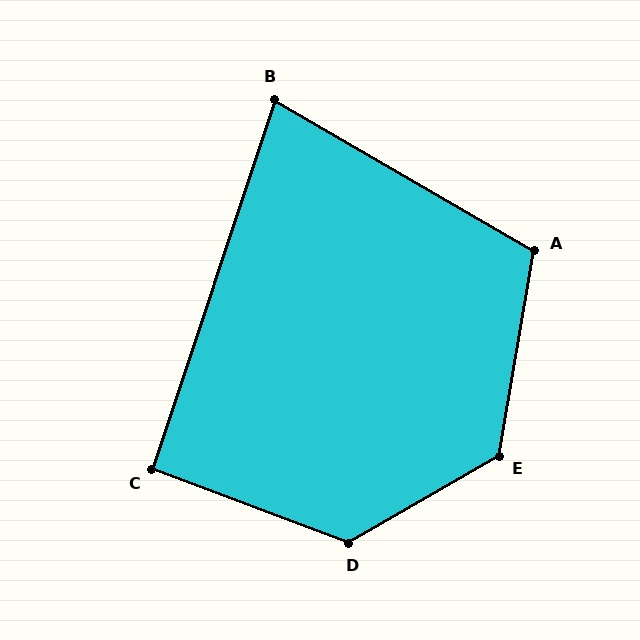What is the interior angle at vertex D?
Approximately 129 degrees (obtuse).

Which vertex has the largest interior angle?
E, at approximately 130 degrees.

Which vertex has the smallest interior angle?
B, at approximately 78 degrees.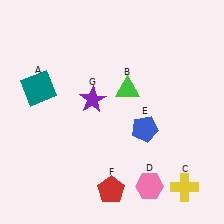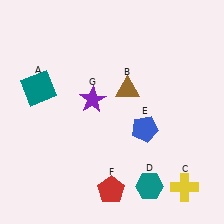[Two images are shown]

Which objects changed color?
B changed from green to brown. D changed from pink to teal.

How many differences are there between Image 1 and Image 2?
There are 2 differences between the two images.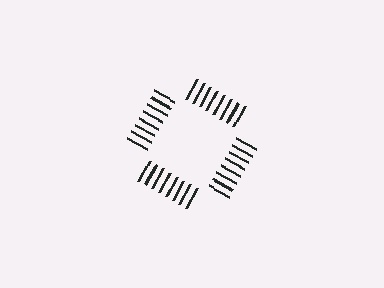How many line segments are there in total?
32 — 8 along each of the 4 edges.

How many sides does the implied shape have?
4 sides — the line-ends trace a square.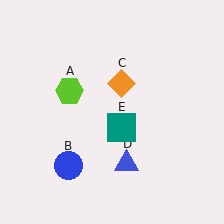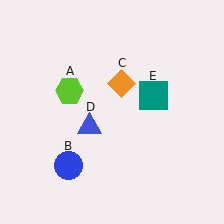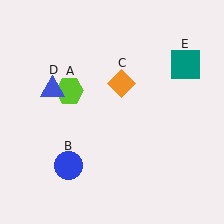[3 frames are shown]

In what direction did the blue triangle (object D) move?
The blue triangle (object D) moved up and to the left.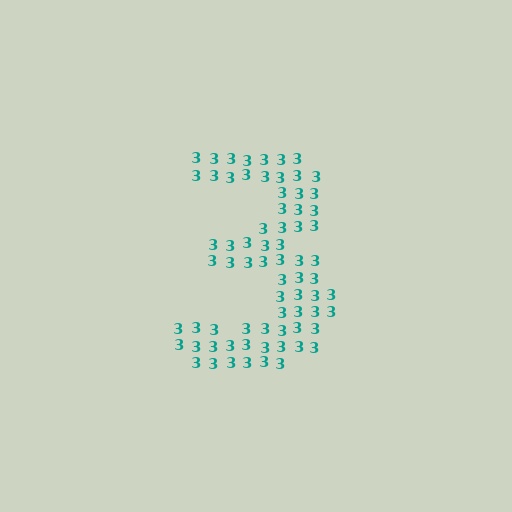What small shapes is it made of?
It is made of small digit 3's.